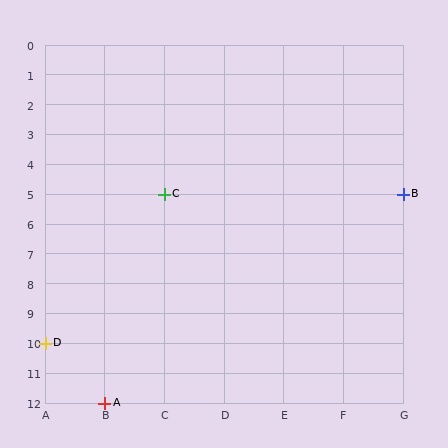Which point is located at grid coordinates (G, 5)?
Point B is at (G, 5).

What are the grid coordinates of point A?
Point A is at grid coordinates (B, 12).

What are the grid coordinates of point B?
Point B is at grid coordinates (G, 5).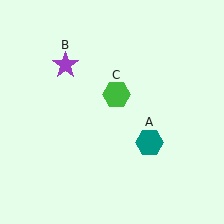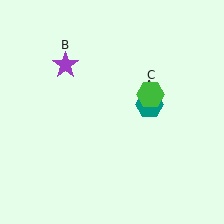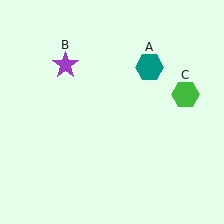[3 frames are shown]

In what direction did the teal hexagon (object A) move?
The teal hexagon (object A) moved up.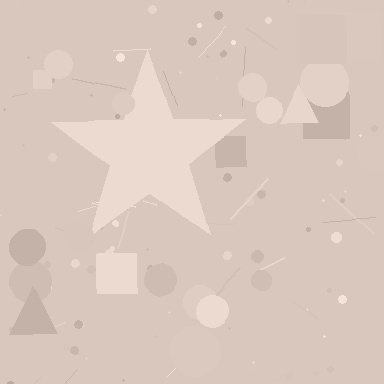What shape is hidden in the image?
A star is hidden in the image.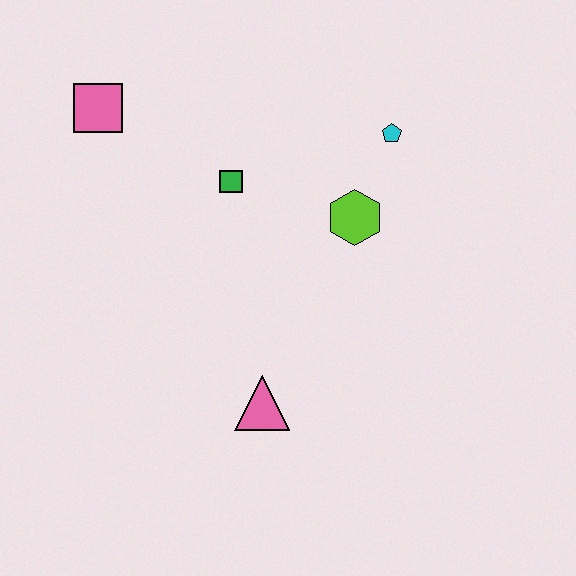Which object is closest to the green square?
The lime hexagon is closest to the green square.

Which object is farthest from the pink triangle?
The pink square is farthest from the pink triangle.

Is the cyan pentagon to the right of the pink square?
Yes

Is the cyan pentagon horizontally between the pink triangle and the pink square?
No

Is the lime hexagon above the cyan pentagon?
No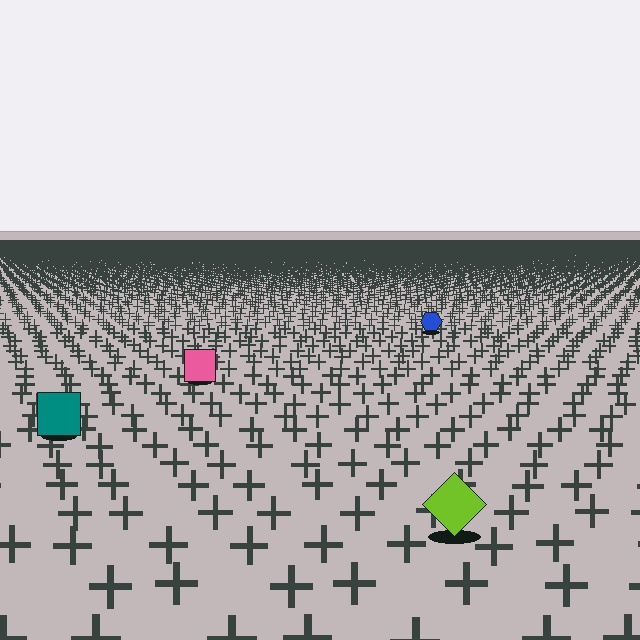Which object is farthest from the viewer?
The blue hexagon is farthest from the viewer. It appears smaller and the ground texture around it is denser.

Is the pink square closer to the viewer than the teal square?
No. The teal square is closer — you can tell from the texture gradient: the ground texture is coarser near it.